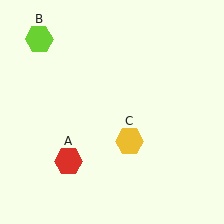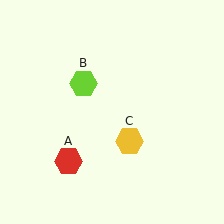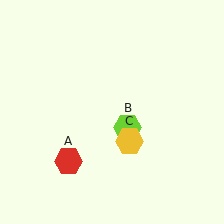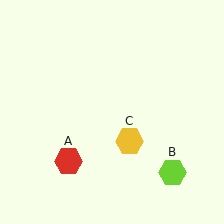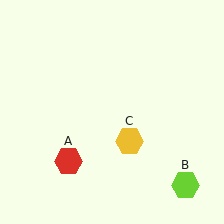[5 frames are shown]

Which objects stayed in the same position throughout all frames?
Red hexagon (object A) and yellow hexagon (object C) remained stationary.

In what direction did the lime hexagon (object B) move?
The lime hexagon (object B) moved down and to the right.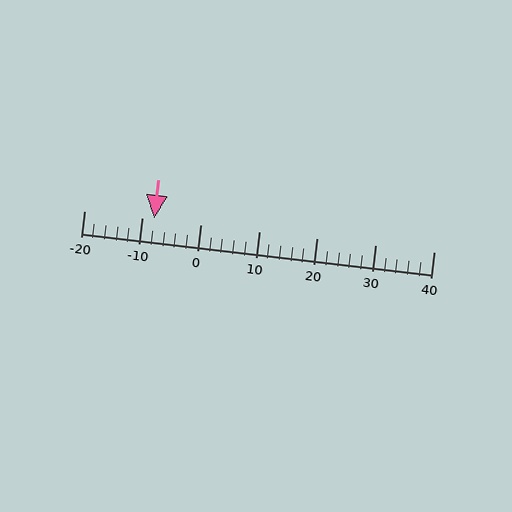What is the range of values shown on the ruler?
The ruler shows values from -20 to 40.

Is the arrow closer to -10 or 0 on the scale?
The arrow is closer to -10.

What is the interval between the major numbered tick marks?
The major tick marks are spaced 10 units apart.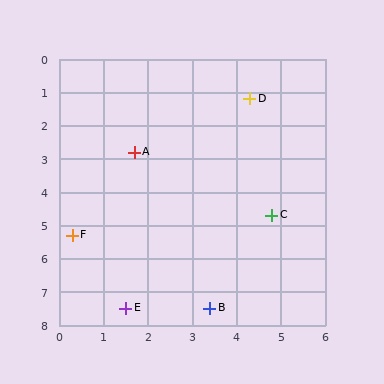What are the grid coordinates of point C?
Point C is at approximately (4.8, 4.7).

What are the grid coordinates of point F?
Point F is at approximately (0.3, 5.3).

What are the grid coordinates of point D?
Point D is at approximately (4.3, 1.2).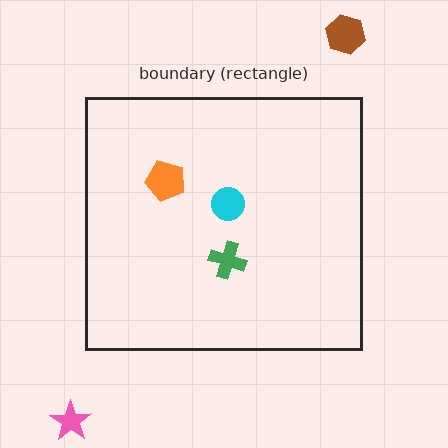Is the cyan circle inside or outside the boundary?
Inside.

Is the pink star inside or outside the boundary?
Outside.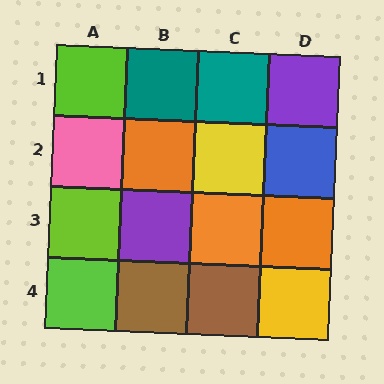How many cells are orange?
3 cells are orange.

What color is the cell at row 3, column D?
Orange.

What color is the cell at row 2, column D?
Blue.